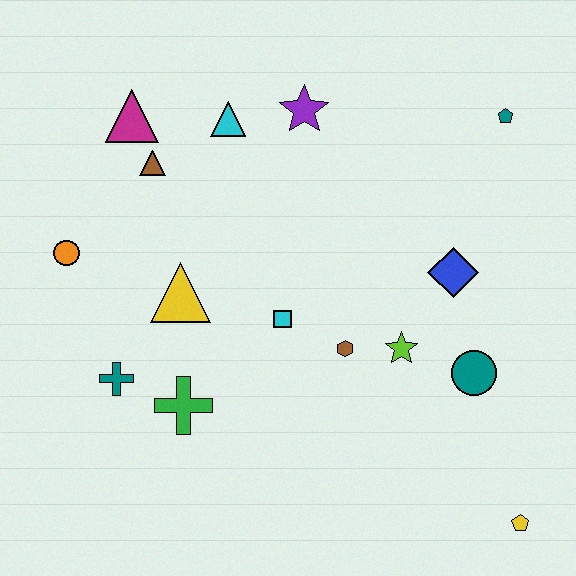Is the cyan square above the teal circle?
Yes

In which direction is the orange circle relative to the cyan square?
The orange circle is to the left of the cyan square.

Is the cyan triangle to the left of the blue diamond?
Yes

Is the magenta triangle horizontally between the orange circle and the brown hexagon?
Yes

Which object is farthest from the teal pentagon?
The teal cross is farthest from the teal pentagon.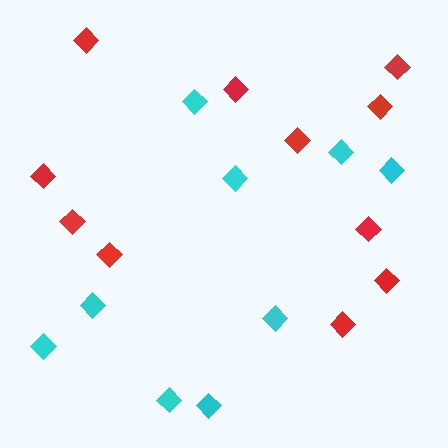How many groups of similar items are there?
There are 2 groups: one group of cyan diamonds (9) and one group of red diamonds (11).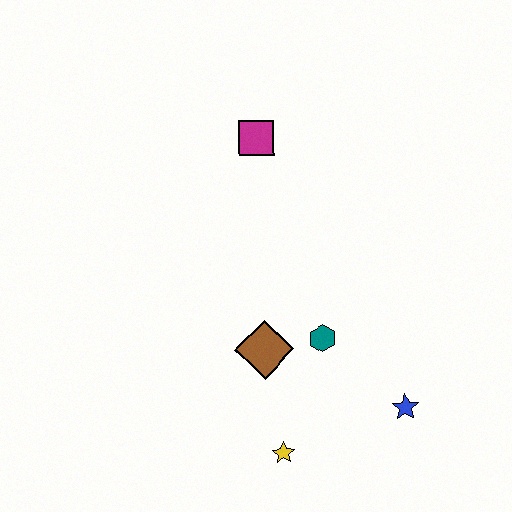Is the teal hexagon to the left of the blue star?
Yes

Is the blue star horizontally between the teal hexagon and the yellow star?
No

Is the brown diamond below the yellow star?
No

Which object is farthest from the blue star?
The magenta square is farthest from the blue star.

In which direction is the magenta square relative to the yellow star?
The magenta square is above the yellow star.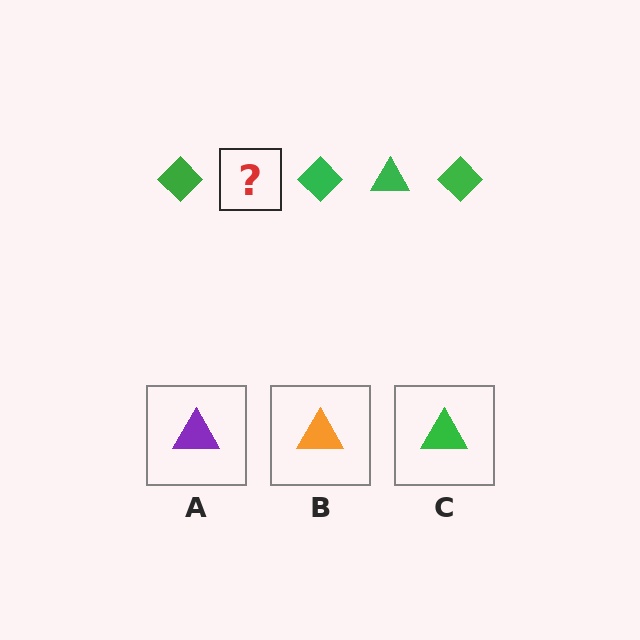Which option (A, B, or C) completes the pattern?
C.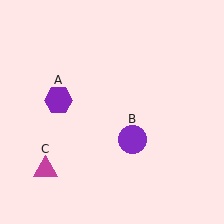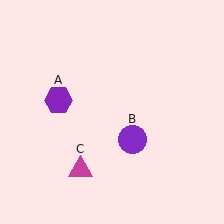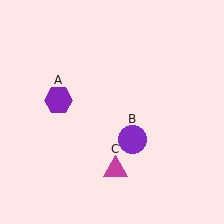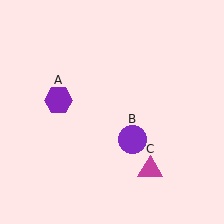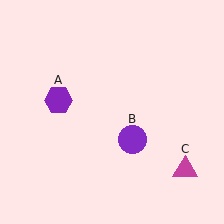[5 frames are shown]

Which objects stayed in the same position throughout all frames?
Purple hexagon (object A) and purple circle (object B) remained stationary.